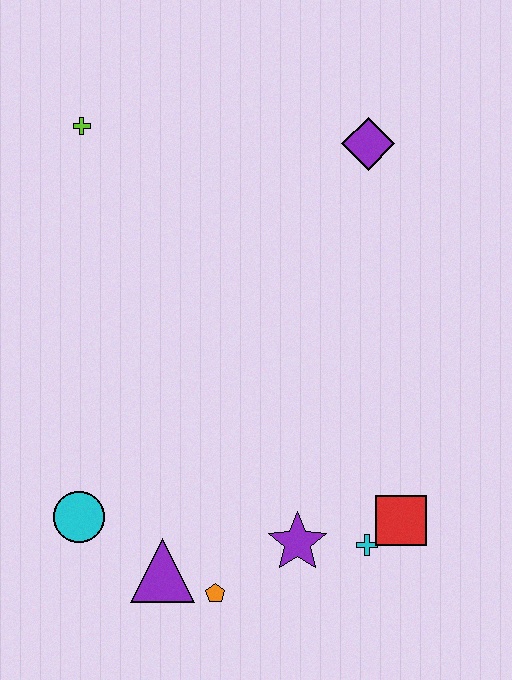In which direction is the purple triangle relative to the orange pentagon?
The purple triangle is to the left of the orange pentagon.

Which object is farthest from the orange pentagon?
The lime cross is farthest from the orange pentagon.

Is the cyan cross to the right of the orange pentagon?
Yes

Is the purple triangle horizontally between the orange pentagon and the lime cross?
Yes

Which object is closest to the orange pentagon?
The purple triangle is closest to the orange pentagon.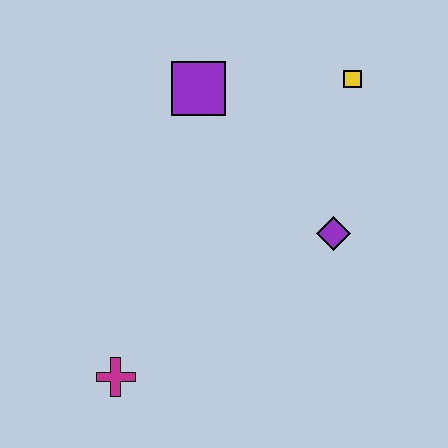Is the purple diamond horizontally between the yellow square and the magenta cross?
Yes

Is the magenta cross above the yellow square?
No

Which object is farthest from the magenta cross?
The yellow square is farthest from the magenta cross.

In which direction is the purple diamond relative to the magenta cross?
The purple diamond is to the right of the magenta cross.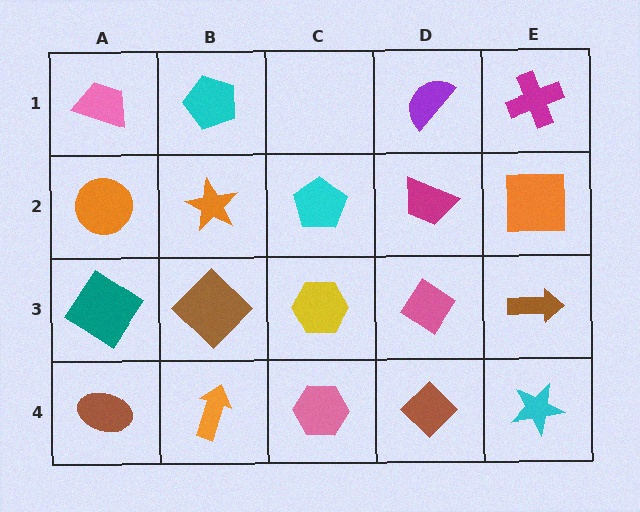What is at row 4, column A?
A brown ellipse.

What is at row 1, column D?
A purple semicircle.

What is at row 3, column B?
A brown diamond.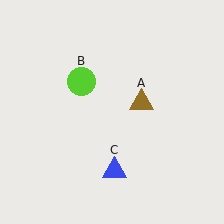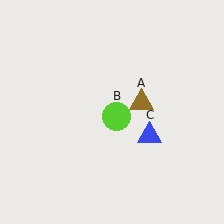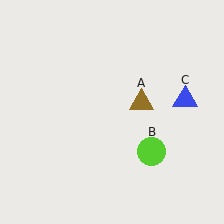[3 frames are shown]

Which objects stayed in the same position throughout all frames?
Brown triangle (object A) remained stationary.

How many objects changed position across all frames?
2 objects changed position: lime circle (object B), blue triangle (object C).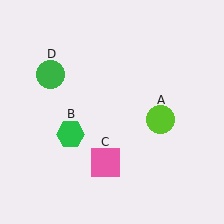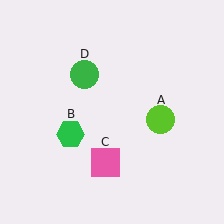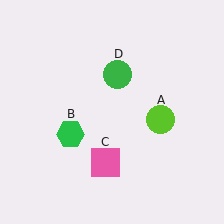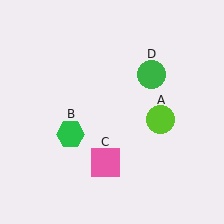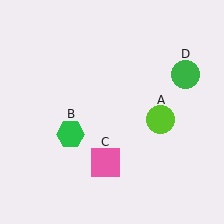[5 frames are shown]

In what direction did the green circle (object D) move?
The green circle (object D) moved right.